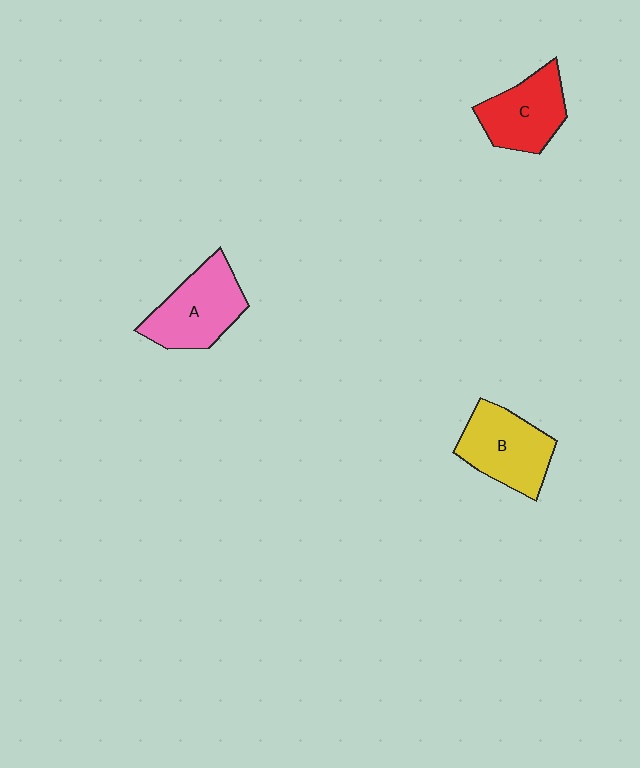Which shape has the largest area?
Shape A (pink).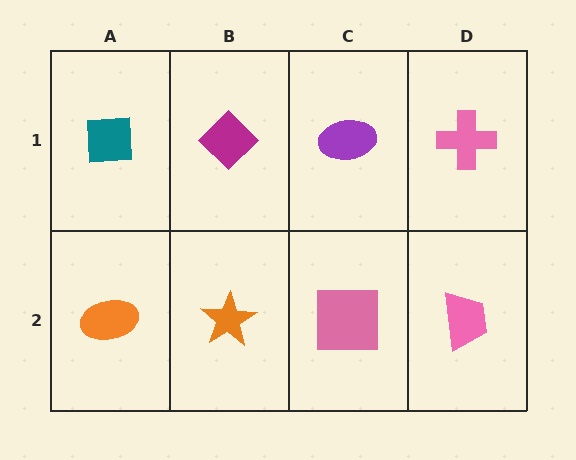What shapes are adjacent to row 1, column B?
An orange star (row 2, column B), a teal square (row 1, column A), a purple ellipse (row 1, column C).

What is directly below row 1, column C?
A pink square.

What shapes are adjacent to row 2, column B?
A magenta diamond (row 1, column B), an orange ellipse (row 2, column A), a pink square (row 2, column C).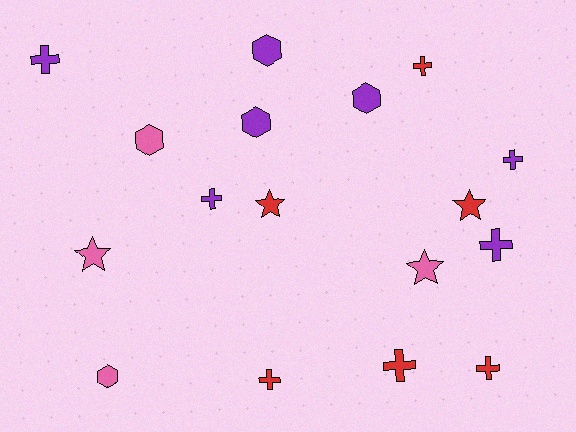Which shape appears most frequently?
Cross, with 8 objects.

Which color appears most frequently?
Purple, with 7 objects.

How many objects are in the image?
There are 17 objects.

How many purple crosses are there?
There are 4 purple crosses.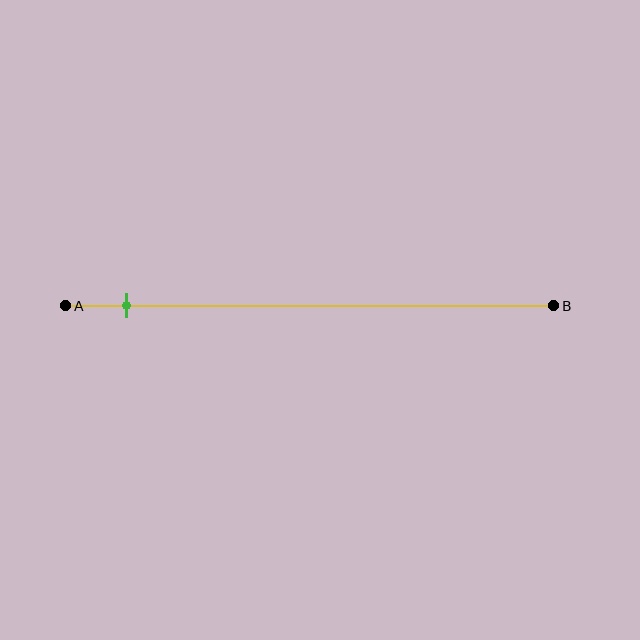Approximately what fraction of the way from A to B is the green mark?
The green mark is approximately 15% of the way from A to B.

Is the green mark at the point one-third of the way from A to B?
No, the mark is at about 15% from A, not at the 33% one-third point.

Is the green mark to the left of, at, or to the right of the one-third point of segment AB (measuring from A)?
The green mark is to the left of the one-third point of segment AB.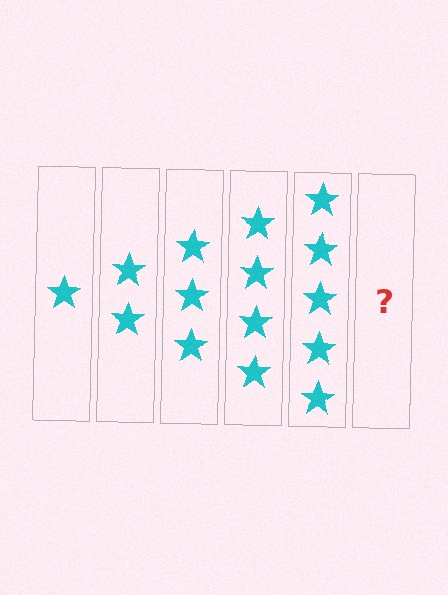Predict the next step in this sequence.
The next step is 6 stars.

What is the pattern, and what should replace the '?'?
The pattern is that each step adds one more star. The '?' should be 6 stars.